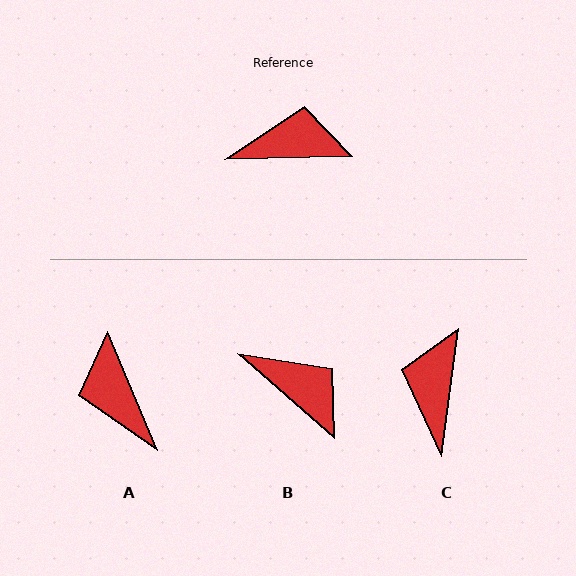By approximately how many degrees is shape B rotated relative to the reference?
Approximately 42 degrees clockwise.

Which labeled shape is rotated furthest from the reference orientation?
A, about 111 degrees away.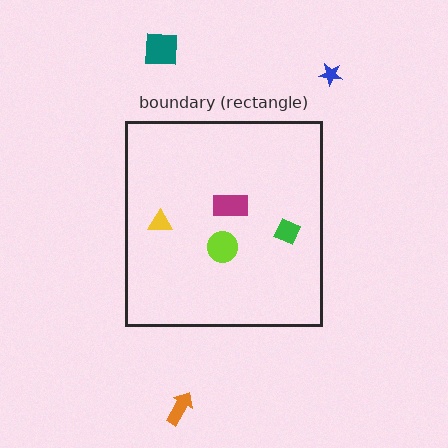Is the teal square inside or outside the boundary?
Outside.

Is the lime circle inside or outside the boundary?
Inside.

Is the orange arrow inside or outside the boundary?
Outside.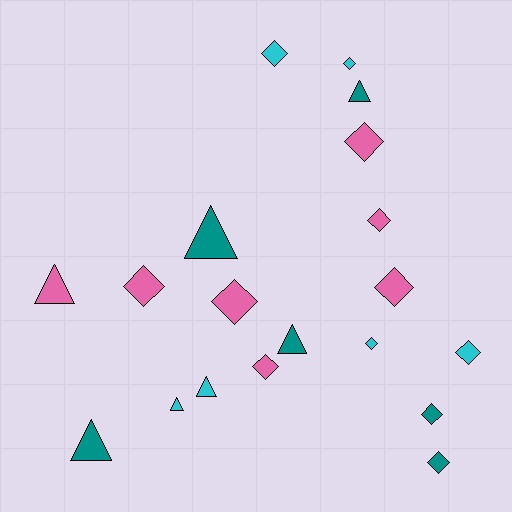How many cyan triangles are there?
There are 2 cyan triangles.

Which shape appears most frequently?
Diamond, with 12 objects.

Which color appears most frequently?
Pink, with 7 objects.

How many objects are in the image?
There are 19 objects.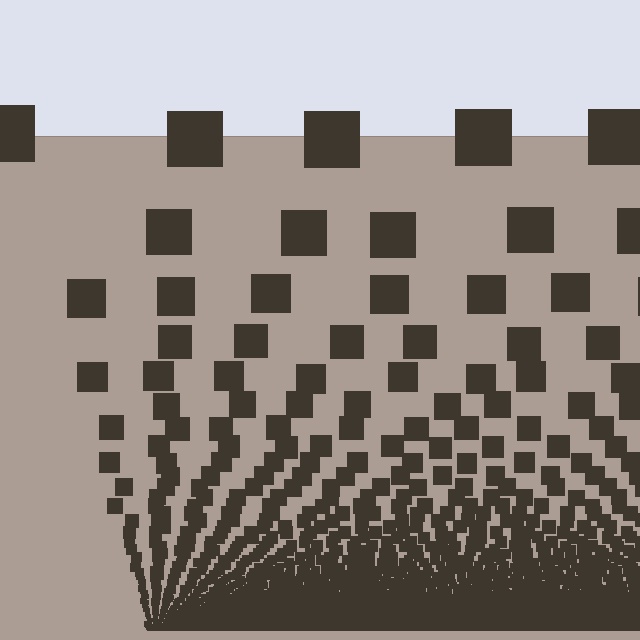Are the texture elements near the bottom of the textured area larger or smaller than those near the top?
Smaller. The gradient is inverted — elements near the bottom are smaller and denser.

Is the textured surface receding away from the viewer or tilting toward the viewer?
The surface appears to tilt toward the viewer. Texture elements get larger and sparser toward the top.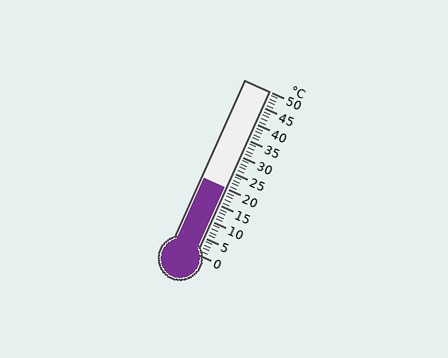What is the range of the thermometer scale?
The thermometer scale ranges from 0°C to 50°C.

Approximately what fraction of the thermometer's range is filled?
The thermometer is filled to approximately 40% of its range.